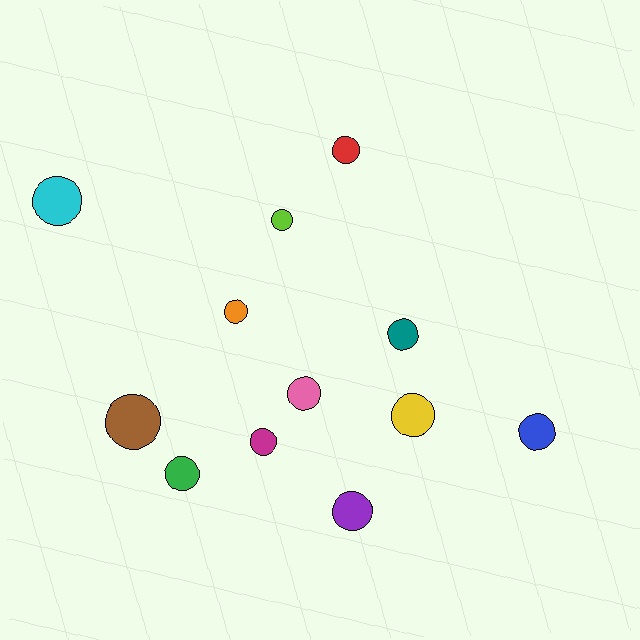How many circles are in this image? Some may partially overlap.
There are 12 circles.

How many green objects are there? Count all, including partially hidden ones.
There is 1 green object.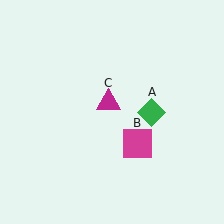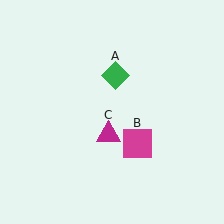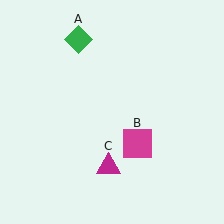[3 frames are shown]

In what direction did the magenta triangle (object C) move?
The magenta triangle (object C) moved down.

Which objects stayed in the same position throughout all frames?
Magenta square (object B) remained stationary.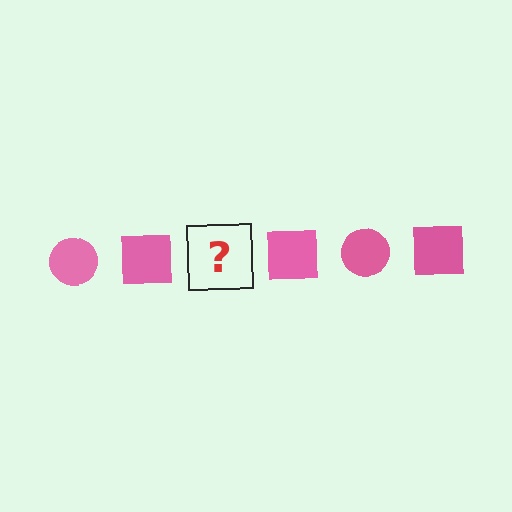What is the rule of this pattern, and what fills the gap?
The rule is that the pattern cycles through circle, square shapes in pink. The gap should be filled with a pink circle.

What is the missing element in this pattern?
The missing element is a pink circle.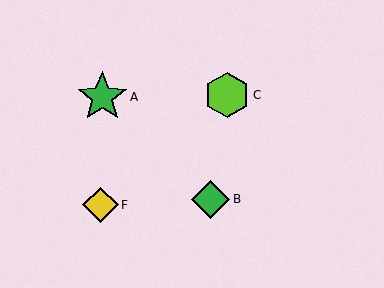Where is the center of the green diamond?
The center of the green diamond is at (211, 199).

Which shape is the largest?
The green star (labeled A) is the largest.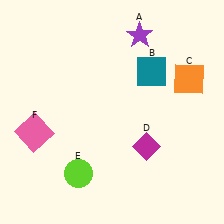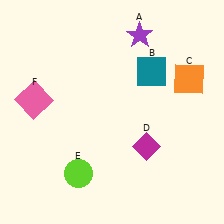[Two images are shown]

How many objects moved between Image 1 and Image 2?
1 object moved between the two images.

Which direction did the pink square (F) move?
The pink square (F) moved up.